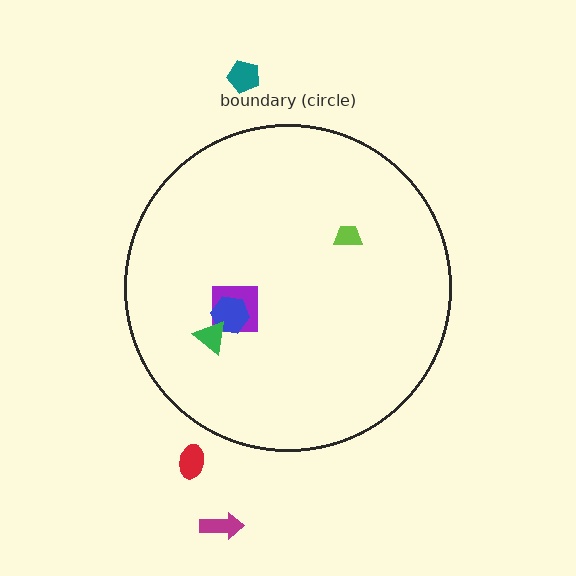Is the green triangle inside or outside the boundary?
Inside.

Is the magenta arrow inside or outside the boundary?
Outside.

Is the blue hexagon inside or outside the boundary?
Inside.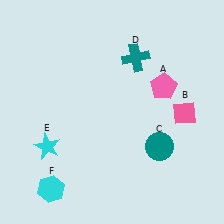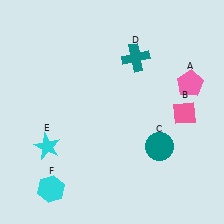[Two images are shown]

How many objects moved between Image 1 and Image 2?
1 object moved between the two images.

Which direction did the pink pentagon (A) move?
The pink pentagon (A) moved right.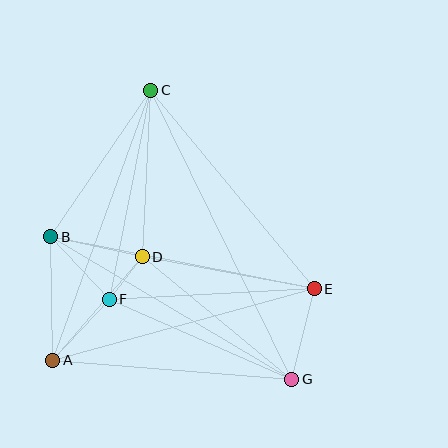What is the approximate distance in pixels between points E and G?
The distance between E and G is approximately 93 pixels.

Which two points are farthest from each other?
Points C and G are farthest from each other.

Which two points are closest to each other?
Points D and F are closest to each other.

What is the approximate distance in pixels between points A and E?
The distance between A and E is approximately 271 pixels.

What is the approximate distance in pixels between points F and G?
The distance between F and G is approximately 199 pixels.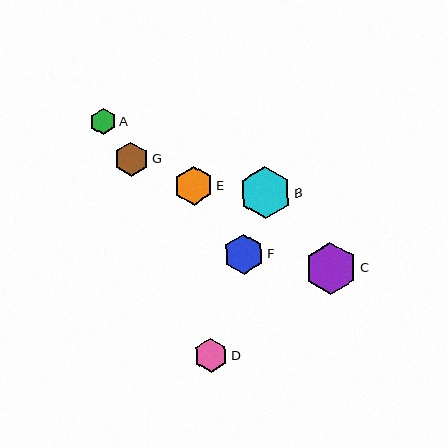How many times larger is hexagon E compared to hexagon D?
Hexagon E is approximately 1.1 times the size of hexagon D.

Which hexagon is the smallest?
Hexagon A is the smallest with a size of approximately 26 pixels.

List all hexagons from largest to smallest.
From largest to smallest: C, B, F, E, G, D, A.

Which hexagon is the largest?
Hexagon C is the largest with a size of approximately 52 pixels.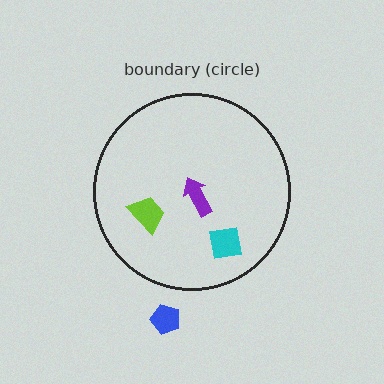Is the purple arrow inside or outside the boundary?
Inside.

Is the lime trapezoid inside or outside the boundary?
Inside.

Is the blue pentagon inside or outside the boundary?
Outside.